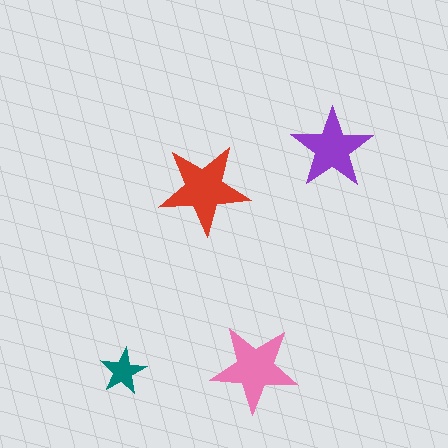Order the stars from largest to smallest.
the red one, the pink one, the purple one, the teal one.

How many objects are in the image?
There are 4 objects in the image.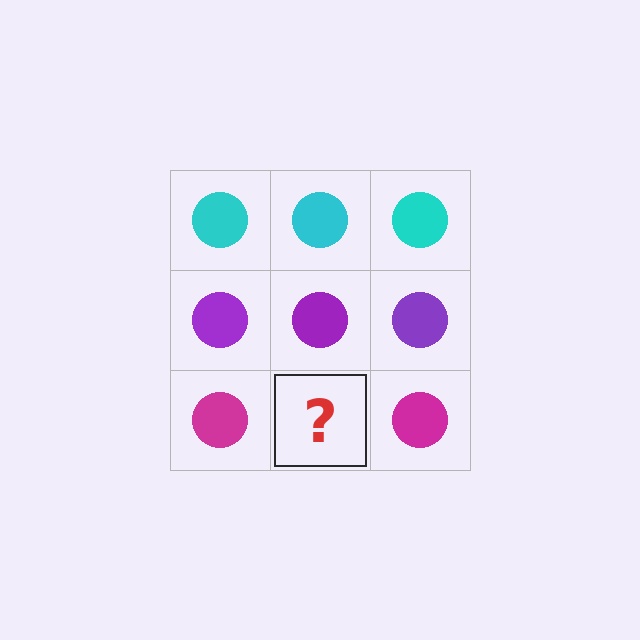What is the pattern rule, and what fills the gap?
The rule is that each row has a consistent color. The gap should be filled with a magenta circle.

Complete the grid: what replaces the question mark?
The question mark should be replaced with a magenta circle.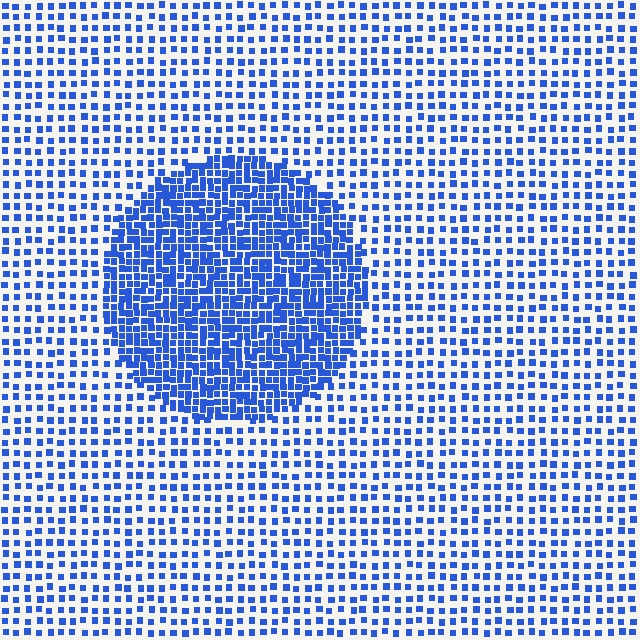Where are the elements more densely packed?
The elements are more densely packed inside the circle boundary.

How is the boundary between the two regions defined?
The boundary is defined by a change in element density (approximately 2.3x ratio). All elements are the same color, size, and shape.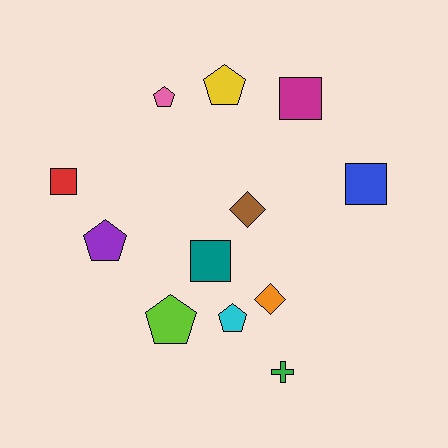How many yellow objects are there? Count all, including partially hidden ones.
There is 1 yellow object.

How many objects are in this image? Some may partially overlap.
There are 12 objects.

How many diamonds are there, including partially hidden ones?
There are 2 diamonds.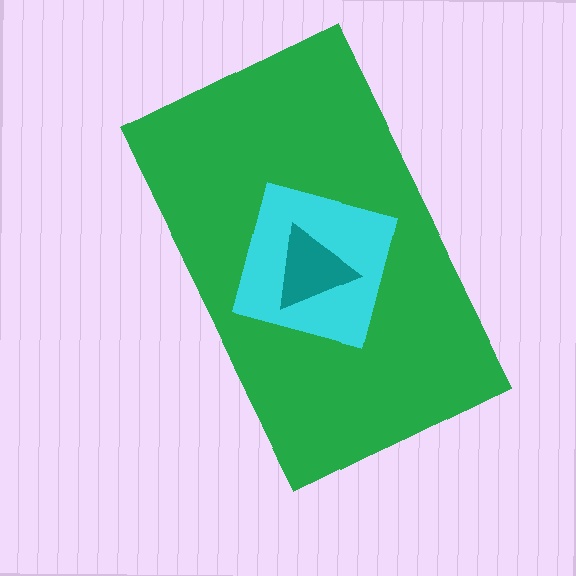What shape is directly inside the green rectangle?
The cyan square.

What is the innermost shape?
The teal triangle.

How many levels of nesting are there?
3.